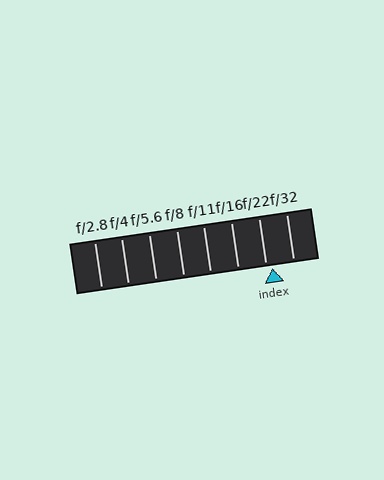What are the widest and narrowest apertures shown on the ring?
The widest aperture shown is f/2.8 and the narrowest is f/32.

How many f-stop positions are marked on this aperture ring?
There are 8 f-stop positions marked.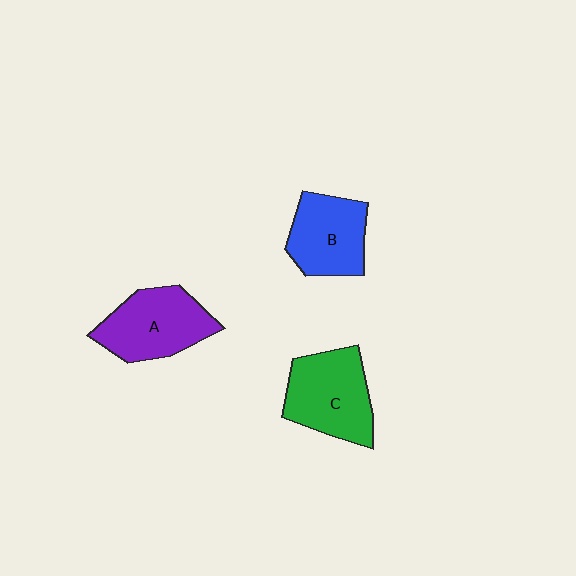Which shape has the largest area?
Shape C (green).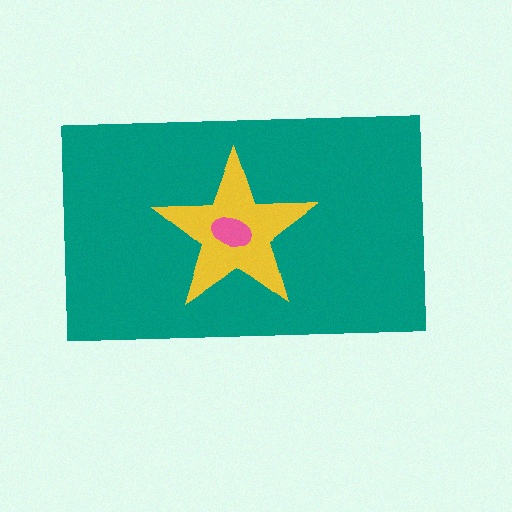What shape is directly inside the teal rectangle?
The yellow star.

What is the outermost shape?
The teal rectangle.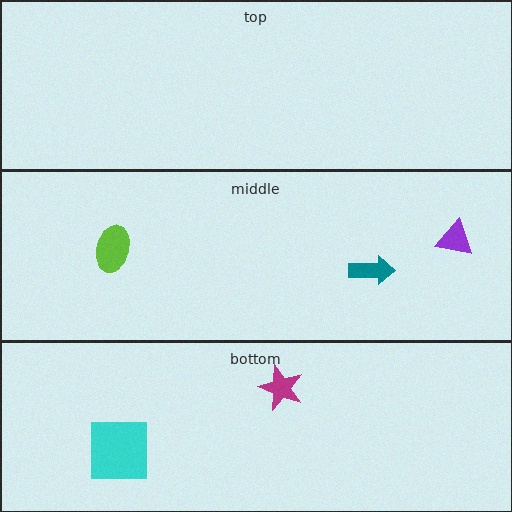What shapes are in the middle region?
The lime ellipse, the teal arrow, the purple triangle.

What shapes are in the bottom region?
The magenta star, the cyan square.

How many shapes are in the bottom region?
2.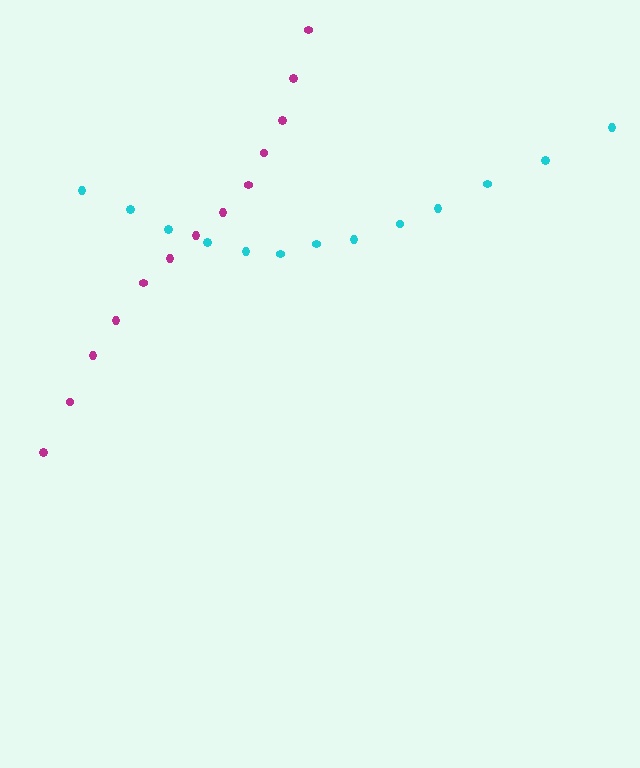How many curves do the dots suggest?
There are 2 distinct paths.